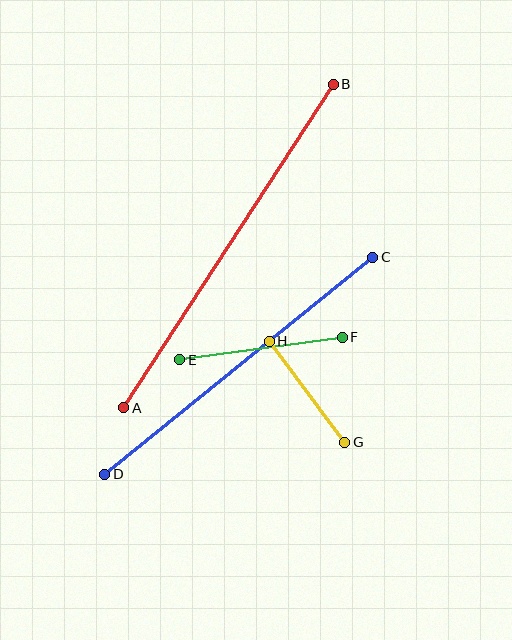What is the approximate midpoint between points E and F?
The midpoint is at approximately (261, 349) pixels.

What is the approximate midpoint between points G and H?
The midpoint is at approximately (307, 392) pixels.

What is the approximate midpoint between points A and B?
The midpoint is at approximately (229, 246) pixels.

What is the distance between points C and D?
The distance is approximately 345 pixels.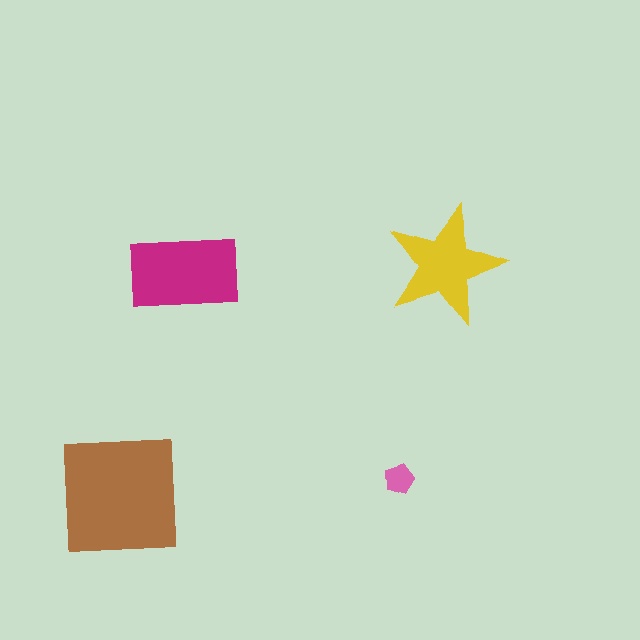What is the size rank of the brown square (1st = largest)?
1st.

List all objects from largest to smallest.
The brown square, the magenta rectangle, the yellow star, the pink pentagon.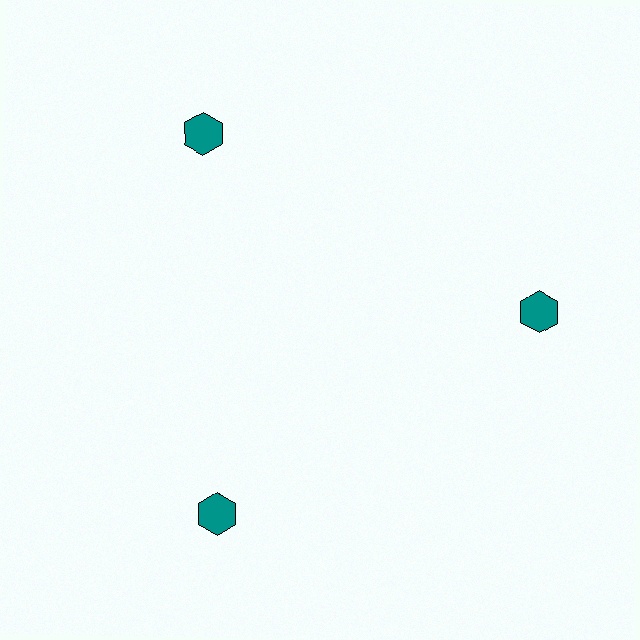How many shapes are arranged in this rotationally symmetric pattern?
There are 3 shapes, arranged in 3 groups of 1.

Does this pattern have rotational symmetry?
Yes, this pattern has 3-fold rotational symmetry. It looks the same after rotating 120 degrees around the center.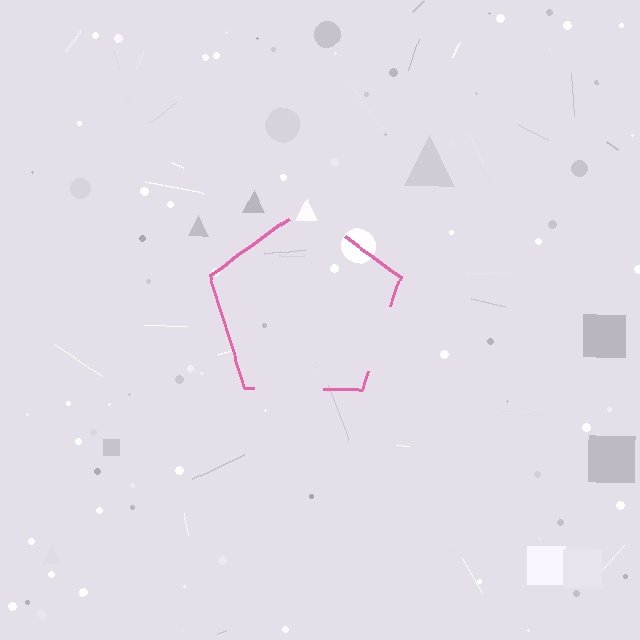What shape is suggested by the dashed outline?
The dashed outline suggests a pentagon.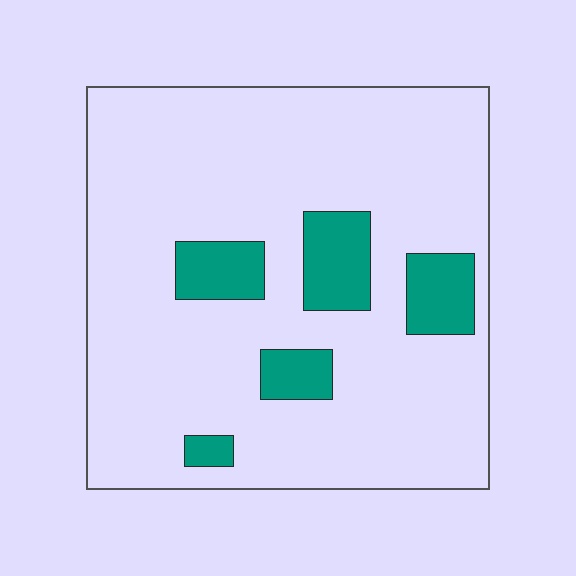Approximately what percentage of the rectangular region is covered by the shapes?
Approximately 15%.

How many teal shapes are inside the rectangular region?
5.